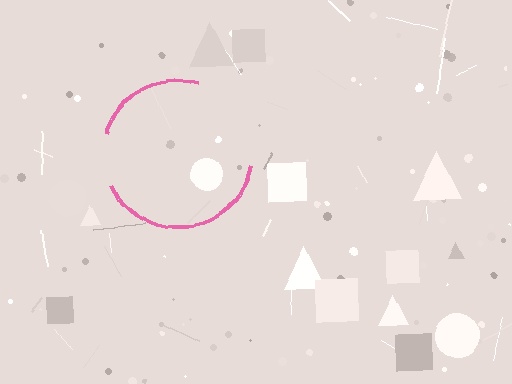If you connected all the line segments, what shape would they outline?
They would outline a circle.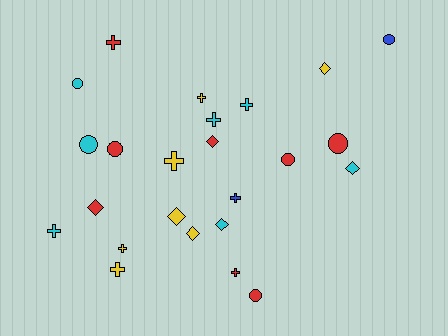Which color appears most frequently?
Red, with 8 objects.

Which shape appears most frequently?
Cross, with 10 objects.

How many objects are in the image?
There are 24 objects.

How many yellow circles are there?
There are no yellow circles.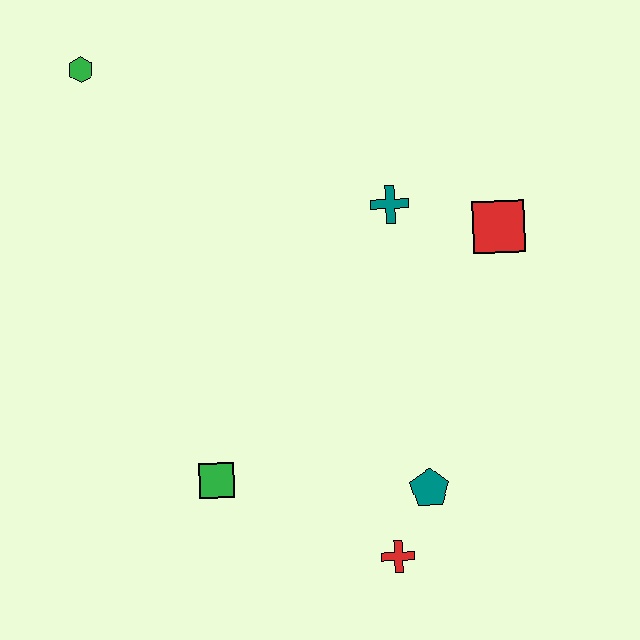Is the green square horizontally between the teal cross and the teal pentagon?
No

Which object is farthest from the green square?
The green hexagon is farthest from the green square.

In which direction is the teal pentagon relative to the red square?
The teal pentagon is below the red square.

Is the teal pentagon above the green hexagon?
No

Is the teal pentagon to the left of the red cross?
No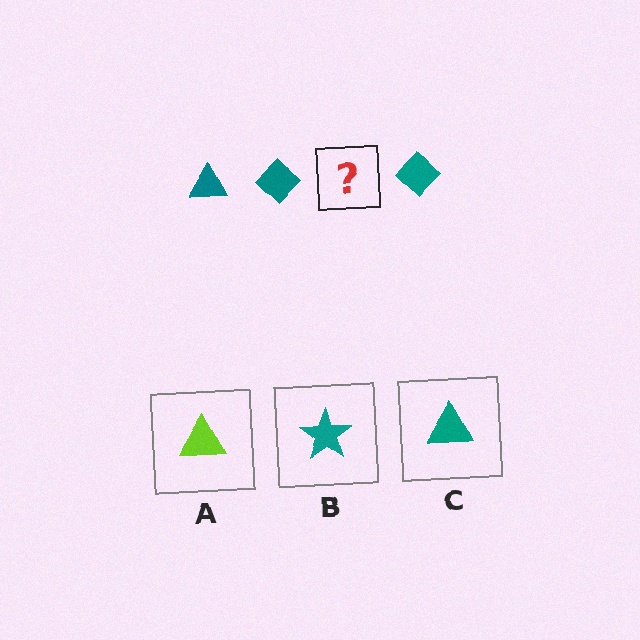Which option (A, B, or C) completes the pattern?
C.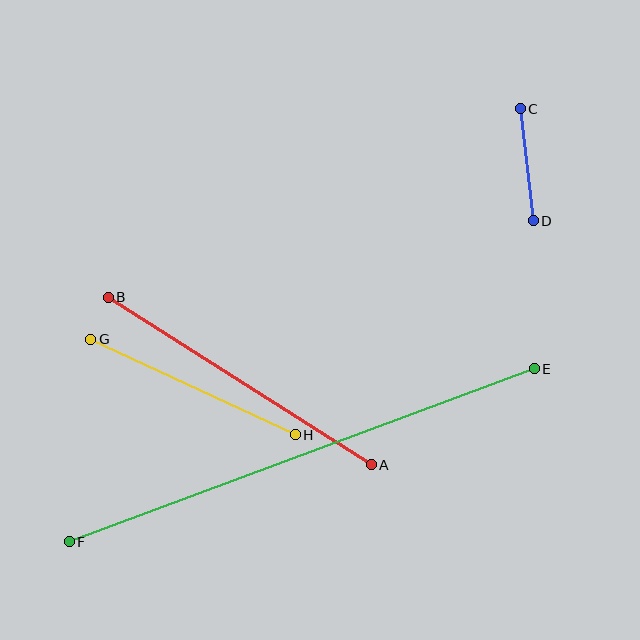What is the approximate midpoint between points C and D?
The midpoint is at approximately (527, 165) pixels.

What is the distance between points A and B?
The distance is approximately 312 pixels.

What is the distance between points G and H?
The distance is approximately 226 pixels.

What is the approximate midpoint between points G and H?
The midpoint is at approximately (193, 387) pixels.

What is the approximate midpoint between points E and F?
The midpoint is at approximately (302, 455) pixels.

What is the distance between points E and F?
The distance is approximately 496 pixels.